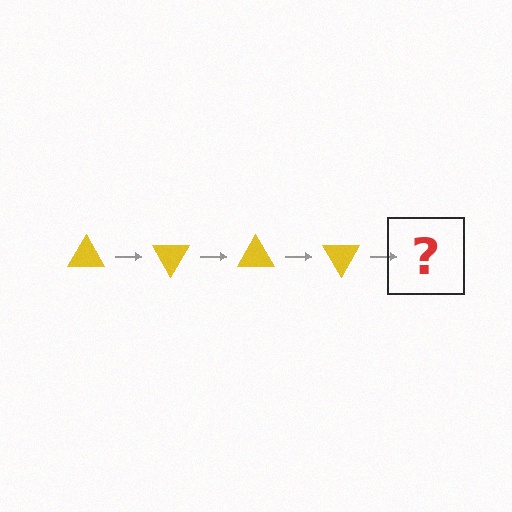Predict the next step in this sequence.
The next step is a yellow triangle rotated 240 degrees.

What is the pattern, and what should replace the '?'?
The pattern is that the triangle rotates 60 degrees each step. The '?' should be a yellow triangle rotated 240 degrees.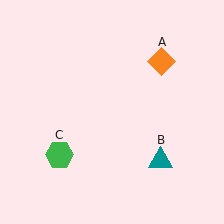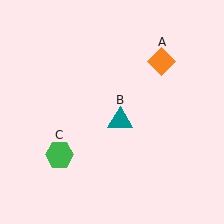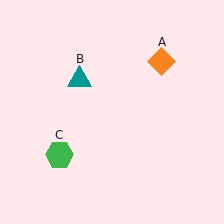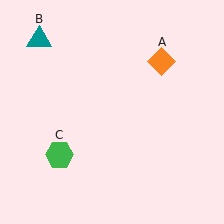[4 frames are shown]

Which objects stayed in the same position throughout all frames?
Orange diamond (object A) and green hexagon (object C) remained stationary.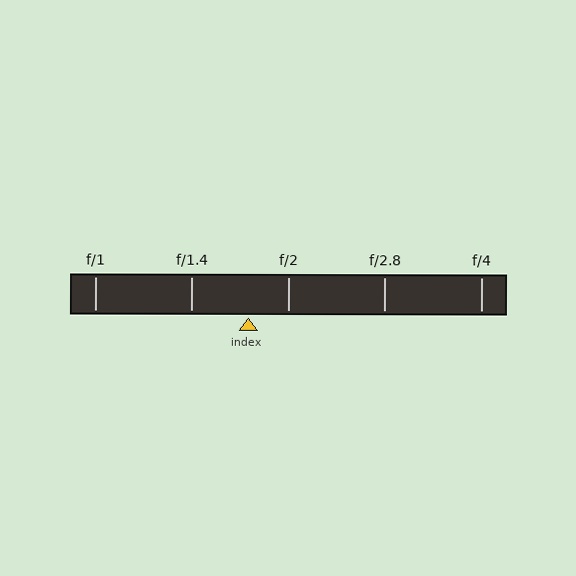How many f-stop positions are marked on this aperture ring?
There are 5 f-stop positions marked.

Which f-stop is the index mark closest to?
The index mark is closest to f/2.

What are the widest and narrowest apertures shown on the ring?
The widest aperture shown is f/1 and the narrowest is f/4.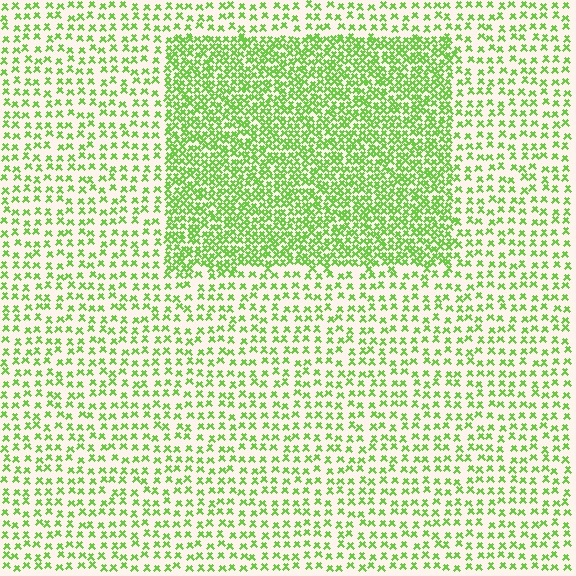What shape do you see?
I see a rectangle.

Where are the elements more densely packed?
The elements are more densely packed inside the rectangle boundary.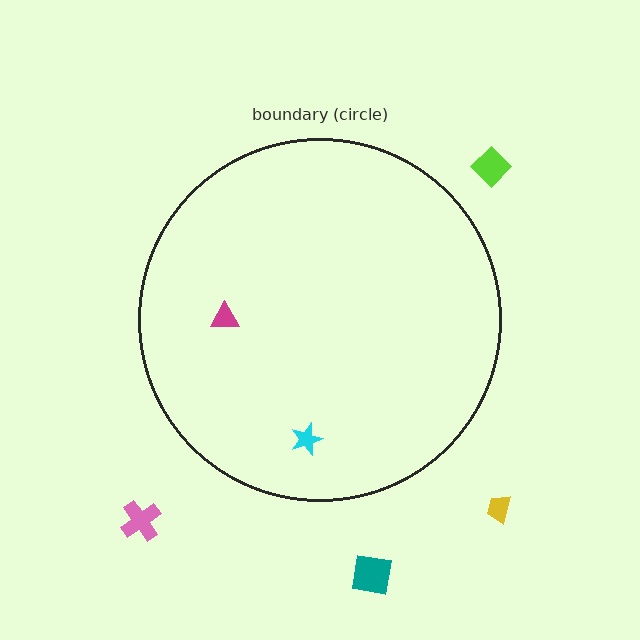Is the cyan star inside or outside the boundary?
Inside.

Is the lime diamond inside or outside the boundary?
Outside.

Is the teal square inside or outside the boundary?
Outside.